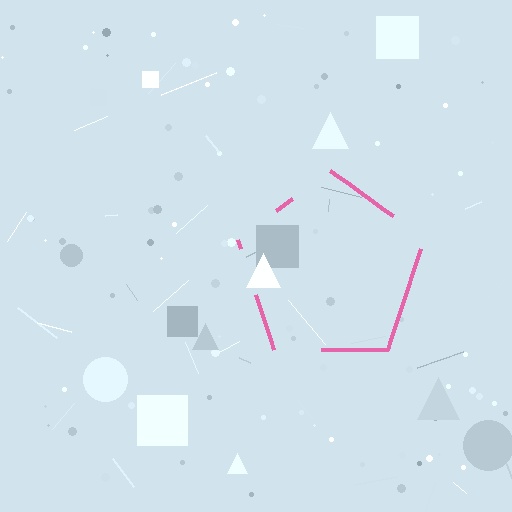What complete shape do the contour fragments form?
The contour fragments form a pentagon.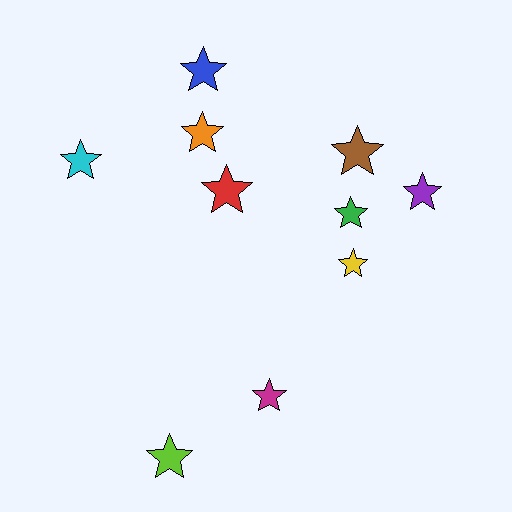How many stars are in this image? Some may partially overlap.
There are 10 stars.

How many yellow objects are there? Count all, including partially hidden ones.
There is 1 yellow object.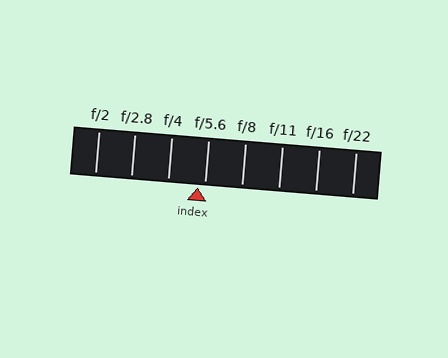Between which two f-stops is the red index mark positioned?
The index mark is between f/4 and f/5.6.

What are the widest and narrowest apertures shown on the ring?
The widest aperture shown is f/2 and the narrowest is f/22.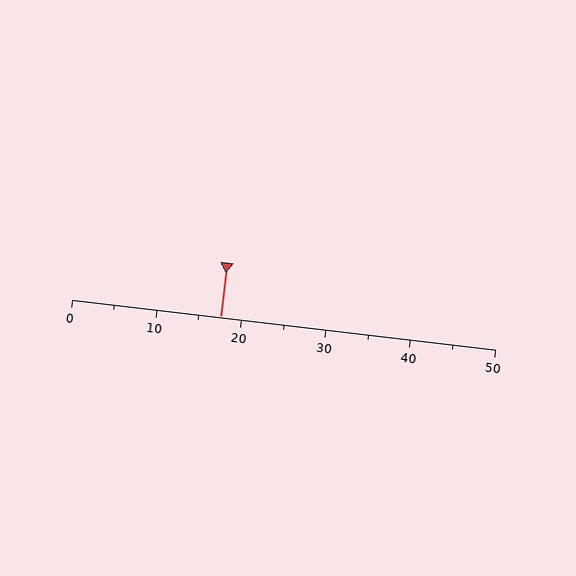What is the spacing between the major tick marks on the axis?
The major ticks are spaced 10 apart.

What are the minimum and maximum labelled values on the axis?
The axis runs from 0 to 50.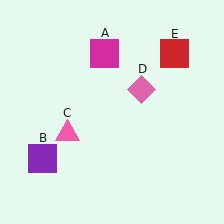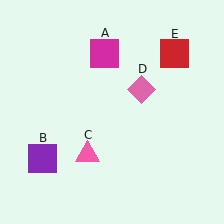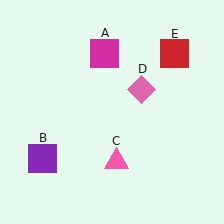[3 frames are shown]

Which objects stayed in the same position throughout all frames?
Magenta square (object A) and purple square (object B) and pink diamond (object D) and red square (object E) remained stationary.